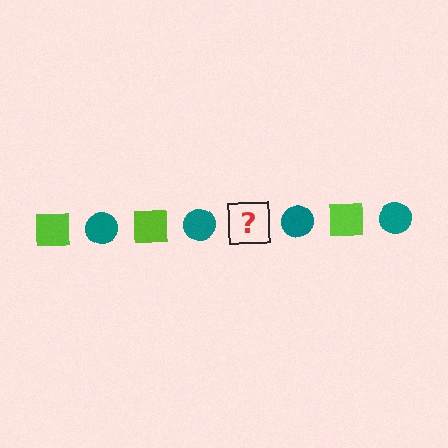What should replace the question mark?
The question mark should be replaced with a lime square.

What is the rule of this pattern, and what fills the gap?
The rule is that the pattern alternates between lime square and teal circle. The gap should be filled with a lime square.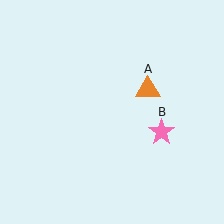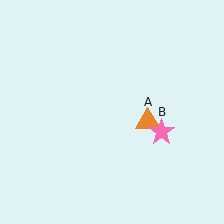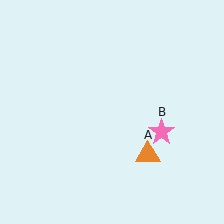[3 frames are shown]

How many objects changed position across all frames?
1 object changed position: orange triangle (object A).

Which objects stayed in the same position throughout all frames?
Pink star (object B) remained stationary.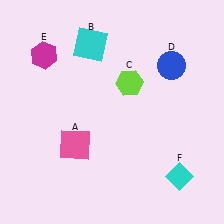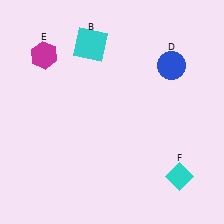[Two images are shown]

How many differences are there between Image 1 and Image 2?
There are 2 differences between the two images.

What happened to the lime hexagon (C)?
The lime hexagon (C) was removed in Image 2. It was in the top-right area of Image 1.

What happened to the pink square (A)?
The pink square (A) was removed in Image 2. It was in the bottom-left area of Image 1.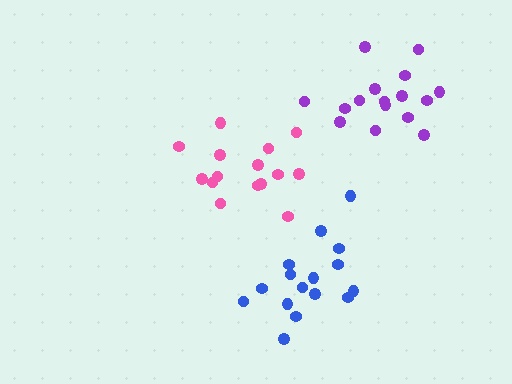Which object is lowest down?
The blue cluster is bottommost.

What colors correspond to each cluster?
The clusters are colored: purple, blue, pink.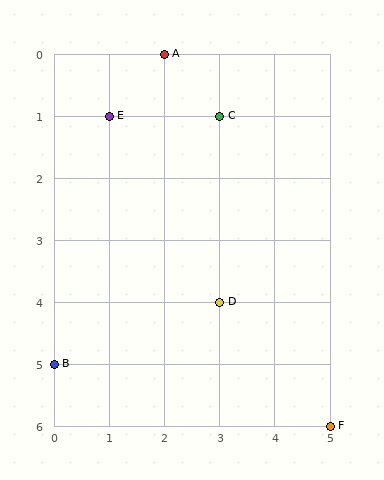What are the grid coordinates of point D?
Point D is at grid coordinates (3, 4).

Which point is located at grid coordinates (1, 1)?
Point E is at (1, 1).